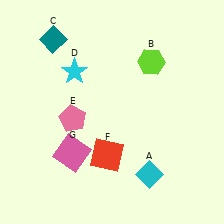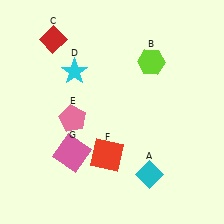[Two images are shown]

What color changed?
The diamond (C) changed from teal in Image 1 to red in Image 2.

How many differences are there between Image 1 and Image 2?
There is 1 difference between the two images.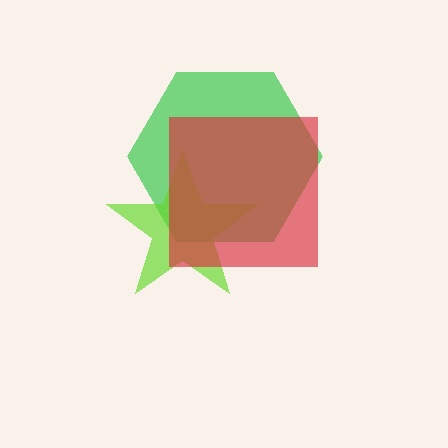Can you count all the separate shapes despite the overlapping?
Yes, there are 3 separate shapes.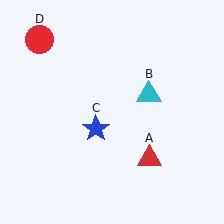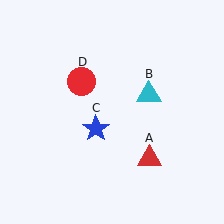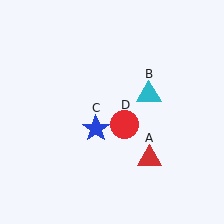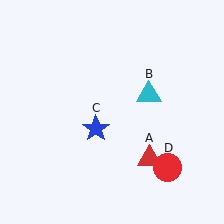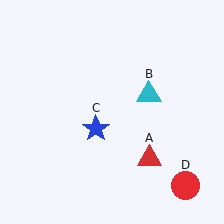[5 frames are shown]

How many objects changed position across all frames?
1 object changed position: red circle (object D).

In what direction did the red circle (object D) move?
The red circle (object D) moved down and to the right.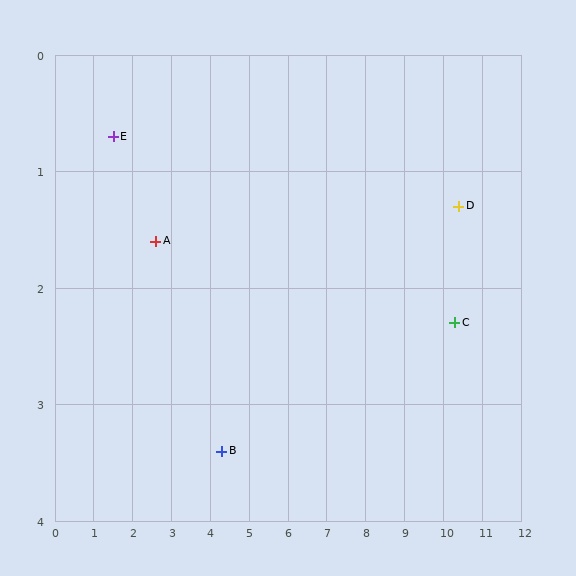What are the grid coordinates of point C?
Point C is at approximately (10.3, 2.3).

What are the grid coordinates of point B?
Point B is at approximately (4.3, 3.4).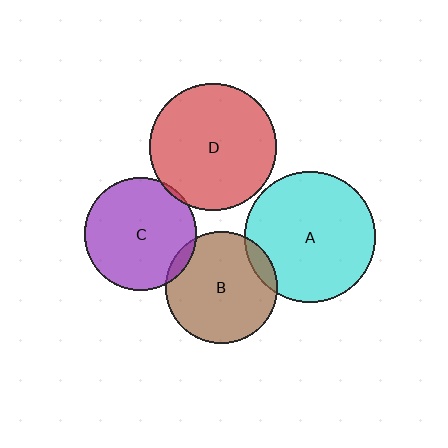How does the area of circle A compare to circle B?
Approximately 1.4 times.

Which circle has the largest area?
Circle A (cyan).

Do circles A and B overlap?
Yes.